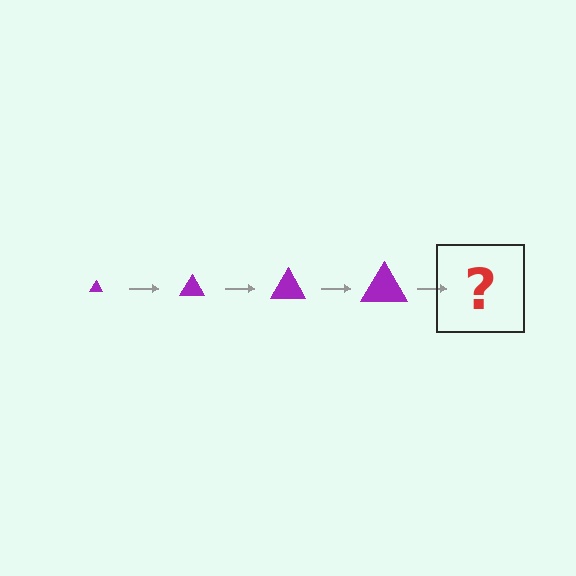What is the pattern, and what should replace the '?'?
The pattern is that the triangle gets progressively larger each step. The '?' should be a purple triangle, larger than the previous one.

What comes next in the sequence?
The next element should be a purple triangle, larger than the previous one.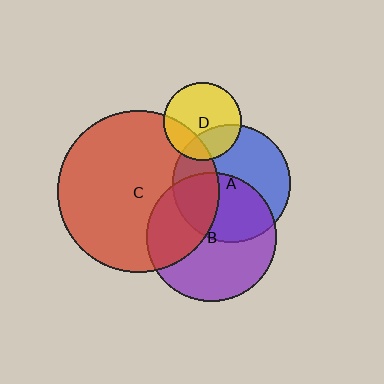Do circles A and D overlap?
Yes.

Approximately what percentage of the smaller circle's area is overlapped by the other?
Approximately 30%.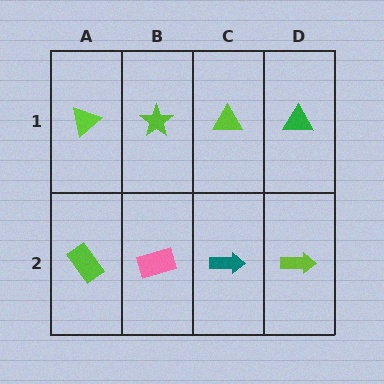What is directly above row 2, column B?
A lime star.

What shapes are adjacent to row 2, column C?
A lime triangle (row 1, column C), a pink rectangle (row 2, column B), a lime arrow (row 2, column D).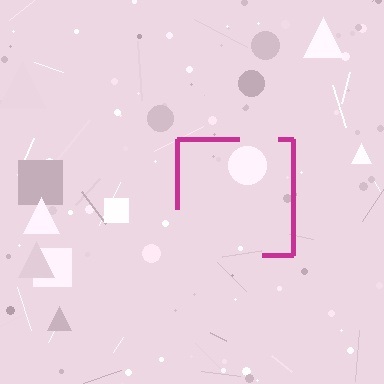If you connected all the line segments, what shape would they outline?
They would outline a square.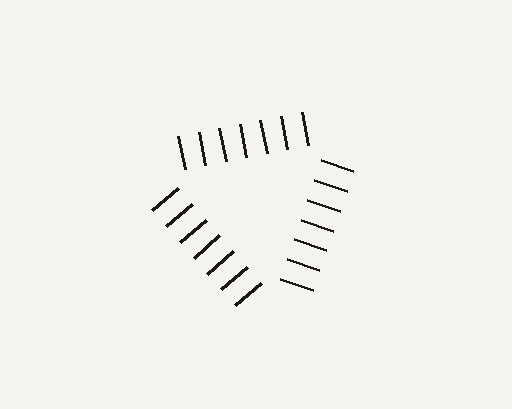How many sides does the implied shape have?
3 sides — the line-ends trace a triangle.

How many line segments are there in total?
21 — 7 along each of the 3 edges.